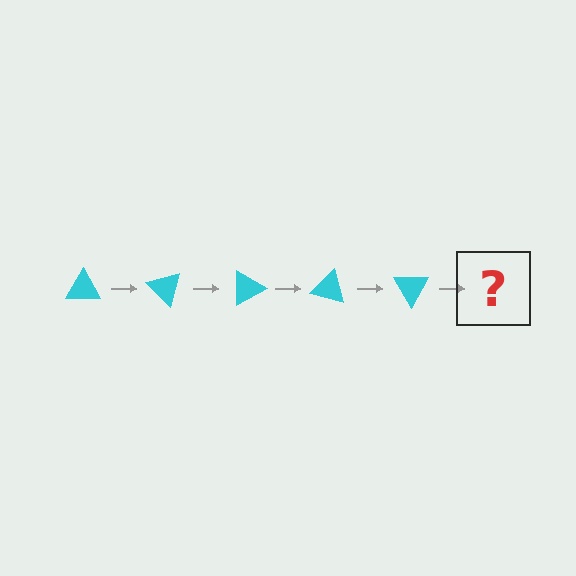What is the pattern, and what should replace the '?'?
The pattern is that the triangle rotates 45 degrees each step. The '?' should be a cyan triangle rotated 225 degrees.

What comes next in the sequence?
The next element should be a cyan triangle rotated 225 degrees.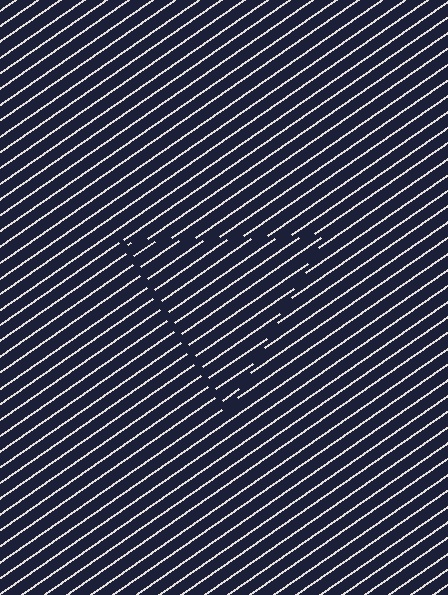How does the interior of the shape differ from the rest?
The interior of the shape contains the same grating, shifted by half a period — the contour is defined by the phase discontinuity where line-ends from the inner and outer gratings abut.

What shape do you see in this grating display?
An illusory triangle. The interior of the shape contains the same grating, shifted by half a period — the contour is defined by the phase discontinuity where line-ends from the inner and outer gratings abut.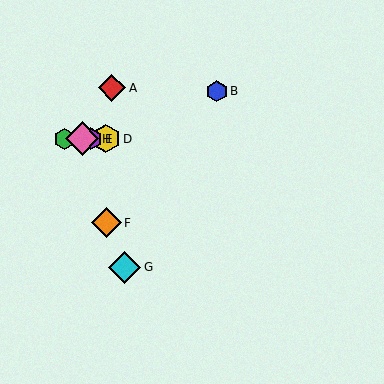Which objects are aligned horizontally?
Objects C, D, E, H are aligned horizontally.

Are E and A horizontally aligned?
No, E is at y≈139 and A is at y≈88.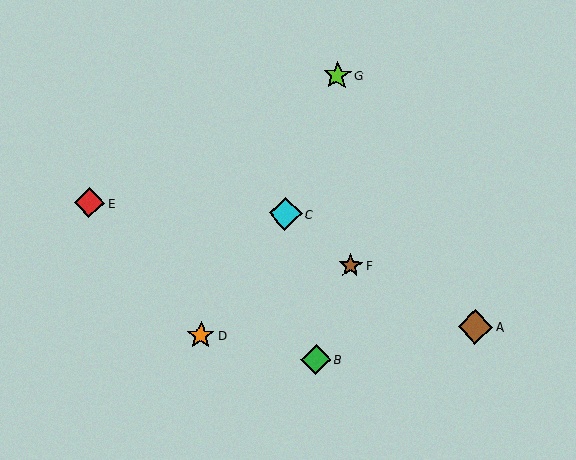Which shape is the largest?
The brown diamond (labeled A) is the largest.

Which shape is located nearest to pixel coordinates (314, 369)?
The green diamond (labeled B) at (316, 359) is nearest to that location.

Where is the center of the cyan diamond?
The center of the cyan diamond is at (285, 214).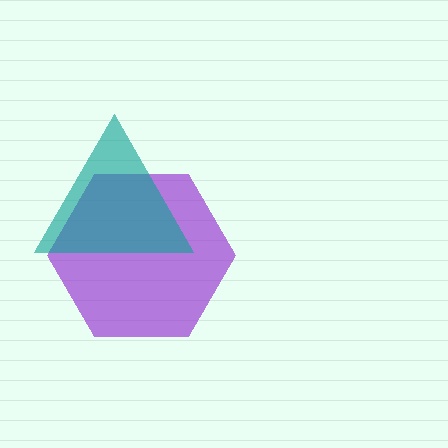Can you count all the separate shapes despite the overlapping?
Yes, there are 2 separate shapes.